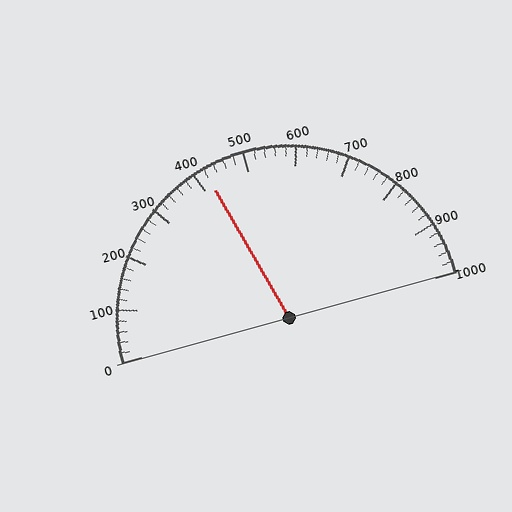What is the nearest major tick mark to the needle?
The nearest major tick mark is 400.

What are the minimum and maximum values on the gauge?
The gauge ranges from 0 to 1000.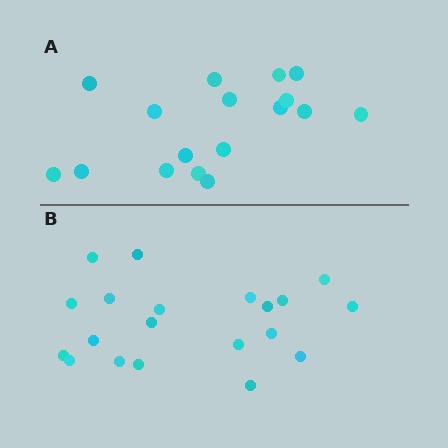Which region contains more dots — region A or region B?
Region B (the bottom region) has more dots.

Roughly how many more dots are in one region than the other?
Region B has just a few more — roughly 2 or 3 more dots than region A.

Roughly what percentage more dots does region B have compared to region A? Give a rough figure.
About 20% more.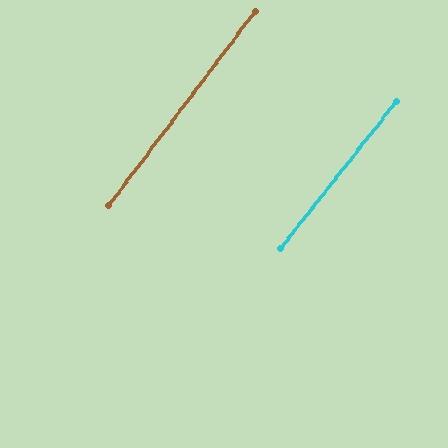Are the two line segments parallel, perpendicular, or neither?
Parallel — their directions differ by only 1.0°.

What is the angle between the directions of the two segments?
Approximately 1 degree.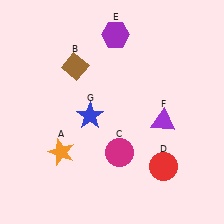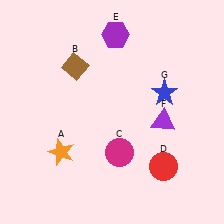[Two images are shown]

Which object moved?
The blue star (G) moved right.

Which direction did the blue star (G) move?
The blue star (G) moved right.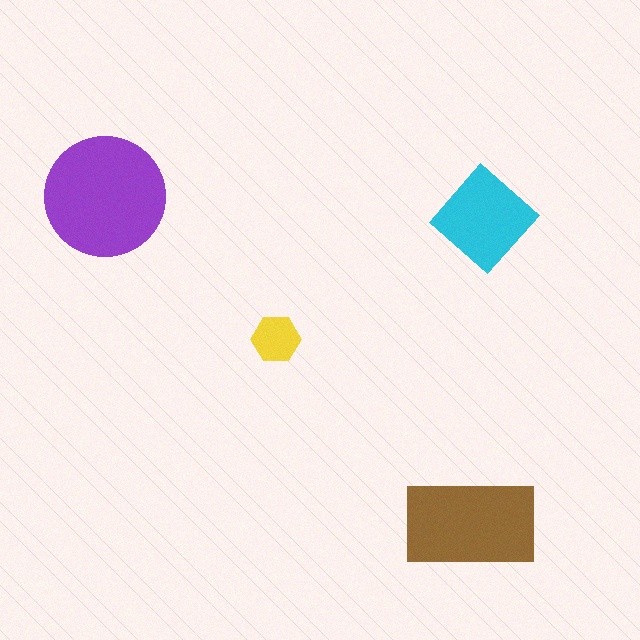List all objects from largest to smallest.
The purple circle, the brown rectangle, the cyan diamond, the yellow hexagon.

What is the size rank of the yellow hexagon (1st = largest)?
4th.